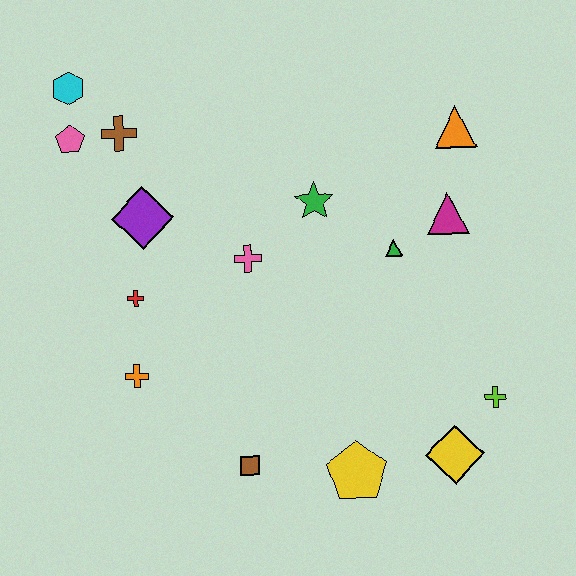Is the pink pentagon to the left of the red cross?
Yes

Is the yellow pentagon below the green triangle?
Yes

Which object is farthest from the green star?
The yellow diamond is farthest from the green star.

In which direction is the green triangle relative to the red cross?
The green triangle is to the right of the red cross.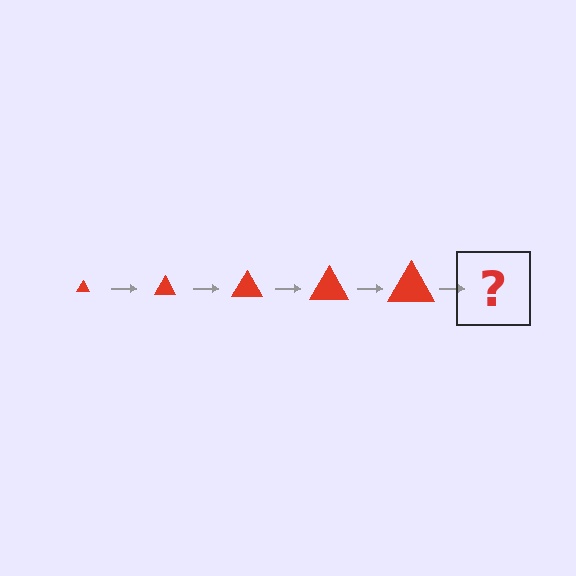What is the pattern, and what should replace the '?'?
The pattern is that the triangle gets progressively larger each step. The '?' should be a red triangle, larger than the previous one.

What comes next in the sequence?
The next element should be a red triangle, larger than the previous one.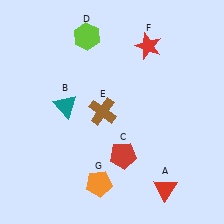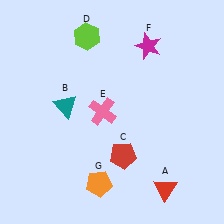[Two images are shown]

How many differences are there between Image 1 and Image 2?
There are 2 differences between the two images.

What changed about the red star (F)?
In Image 1, F is red. In Image 2, it changed to magenta.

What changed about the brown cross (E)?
In Image 1, E is brown. In Image 2, it changed to pink.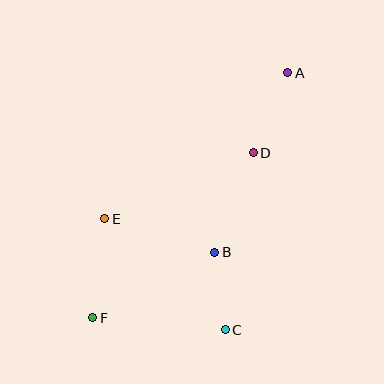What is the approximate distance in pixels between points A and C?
The distance between A and C is approximately 265 pixels.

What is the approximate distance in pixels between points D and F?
The distance between D and F is approximately 230 pixels.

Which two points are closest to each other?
Points B and C are closest to each other.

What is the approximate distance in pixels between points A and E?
The distance between A and E is approximately 234 pixels.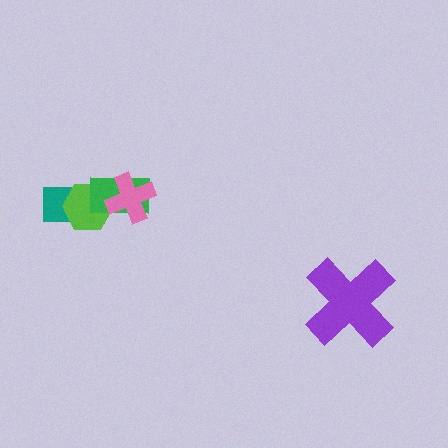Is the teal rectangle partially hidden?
Yes, it is partially covered by another shape.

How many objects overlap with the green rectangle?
3 objects overlap with the green rectangle.